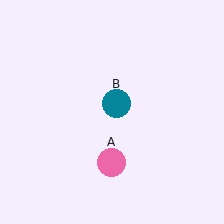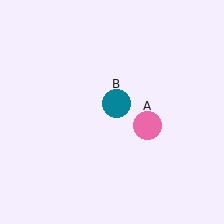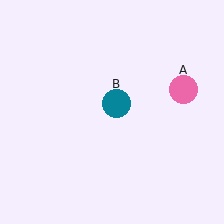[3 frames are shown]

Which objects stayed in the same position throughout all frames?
Teal circle (object B) remained stationary.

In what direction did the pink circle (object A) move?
The pink circle (object A) moved up and to the right.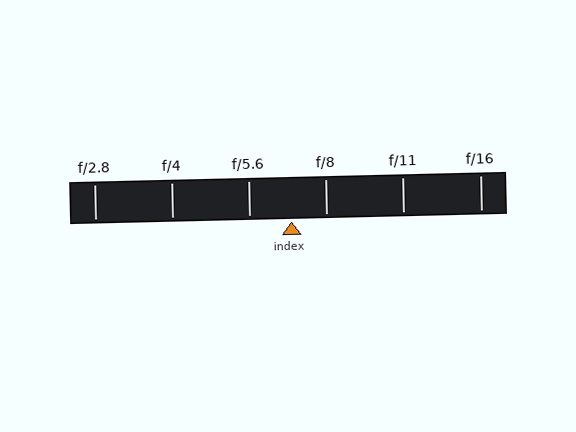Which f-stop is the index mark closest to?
The index mark is closest to f/8.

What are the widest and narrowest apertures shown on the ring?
The widest aperture shown is f/2.8 and the narrowest is f/16.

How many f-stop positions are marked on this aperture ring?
There are 6 f-stop positions marked.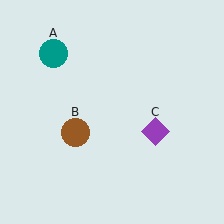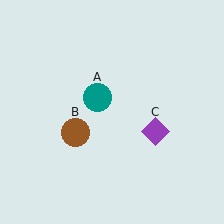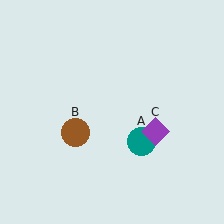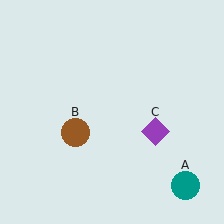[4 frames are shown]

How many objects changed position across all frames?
1 object changed position: teal circle (object A).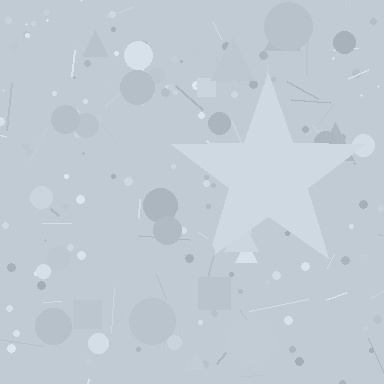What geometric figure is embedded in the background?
A star is embedded in the background.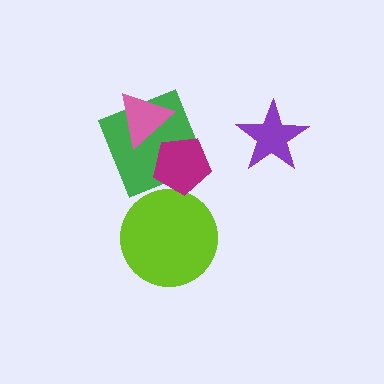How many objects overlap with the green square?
2 objects overlap with the green square.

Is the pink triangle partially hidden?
No, no other shape covers it.